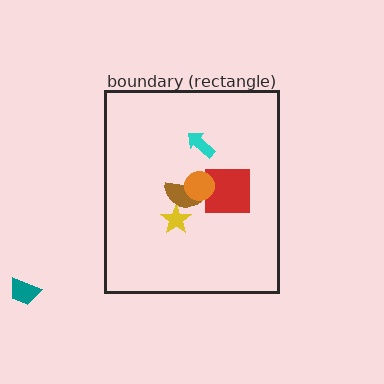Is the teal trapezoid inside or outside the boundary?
Outside.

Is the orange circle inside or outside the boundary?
Inside.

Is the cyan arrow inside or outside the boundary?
Inside.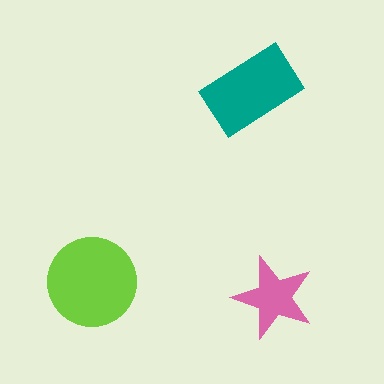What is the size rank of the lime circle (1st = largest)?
1st.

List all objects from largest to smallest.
The lime circle, the teal rectangle, the pink star.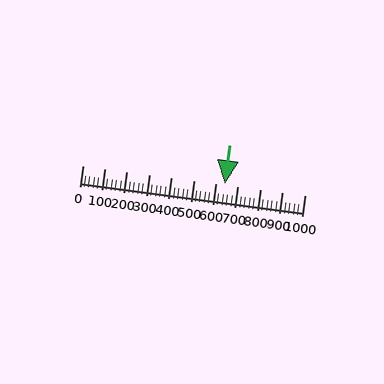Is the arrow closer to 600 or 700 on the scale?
The arrow is closer to 600.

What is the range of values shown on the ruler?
The ruler shows values from 0 to 1000.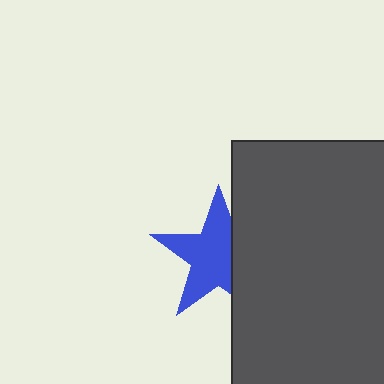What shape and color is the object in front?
The object in front is a dark gray rectangle.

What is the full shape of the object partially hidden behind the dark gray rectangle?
The partially hidden object is a blue star.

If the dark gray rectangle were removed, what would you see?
You would see the complete blue star.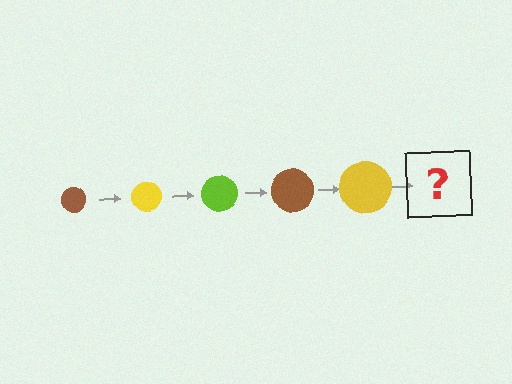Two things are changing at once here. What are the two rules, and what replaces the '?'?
The two rules are that the circle grows larger each step and the color cycles through brown, yellow, and lime. The '?' should be a lime circle, larger than the previous one.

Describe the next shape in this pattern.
It should be a lime circle, larger than the previous one.